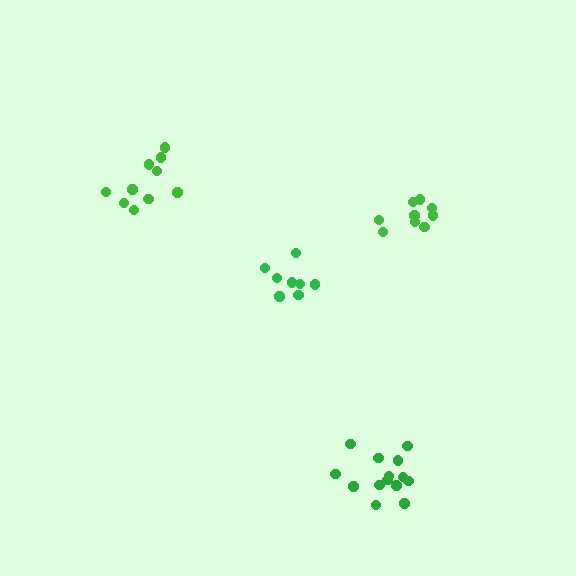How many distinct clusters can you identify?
There are 4 distinct clusters.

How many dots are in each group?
Group 1: 10 dots, Group 2: 10 dots, Group 3: 8 dots, Group 4: 14 dots (42 total).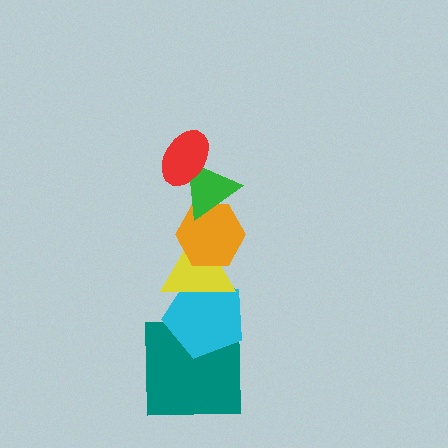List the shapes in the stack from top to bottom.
From top to bottom: the red ellipse, the green triangle, the orange hexagon, the yellow triangle, the cyan pentagon, the teal square.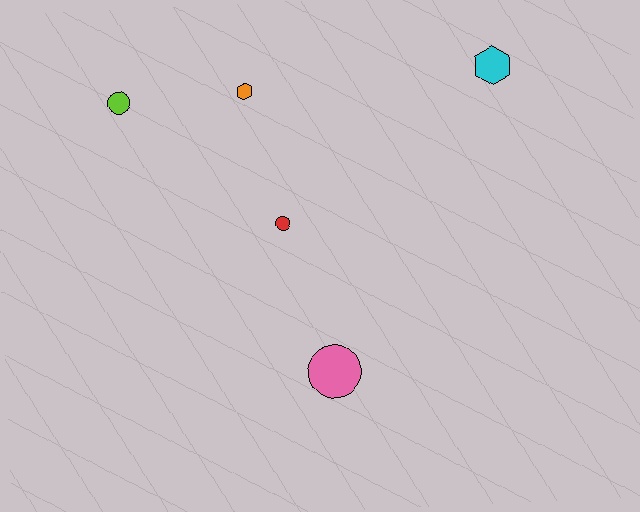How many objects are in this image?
There are 5 objects.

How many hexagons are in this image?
There are 2 hexagons.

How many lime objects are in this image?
There is 1 lime object.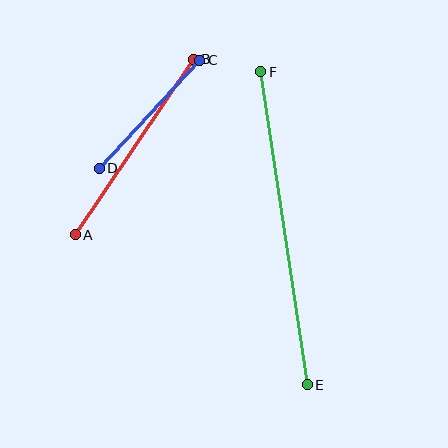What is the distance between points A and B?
The distance is approximately 212 pixels.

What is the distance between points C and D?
The distance is approximately 147 pixels.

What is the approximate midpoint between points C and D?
The midpoint is at approximately (149, 114) pixels.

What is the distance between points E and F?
The distance is approximately 317 pixels.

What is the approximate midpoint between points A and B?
The midpoint is at approximately (134, 147) pixels.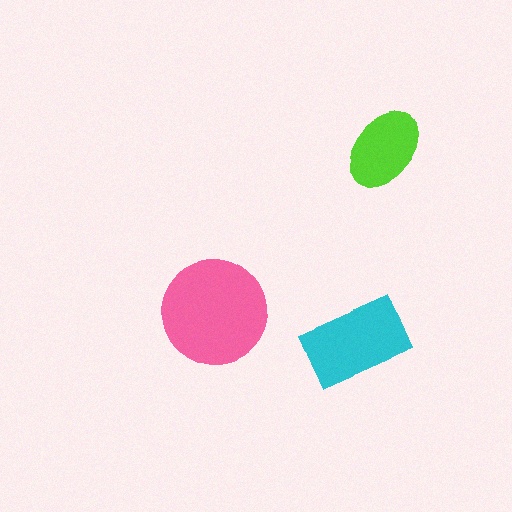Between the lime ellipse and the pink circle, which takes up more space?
The pink circle.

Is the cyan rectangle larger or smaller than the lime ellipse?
Larger.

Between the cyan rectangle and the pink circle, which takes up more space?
The pink circle.